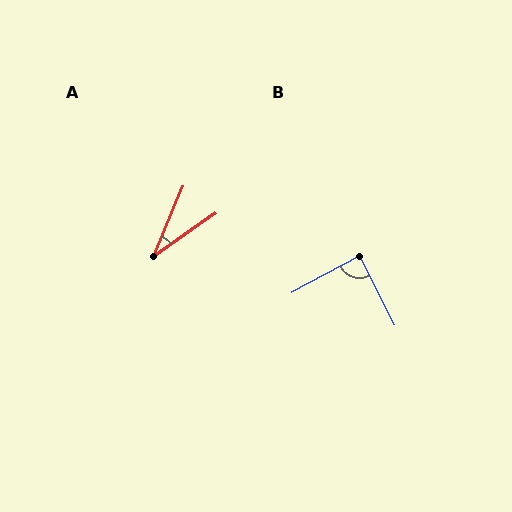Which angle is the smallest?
A, at approximately 33 degrees.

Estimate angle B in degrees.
Approximately 88 degrees.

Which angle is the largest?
B, at approximately 88 degrees.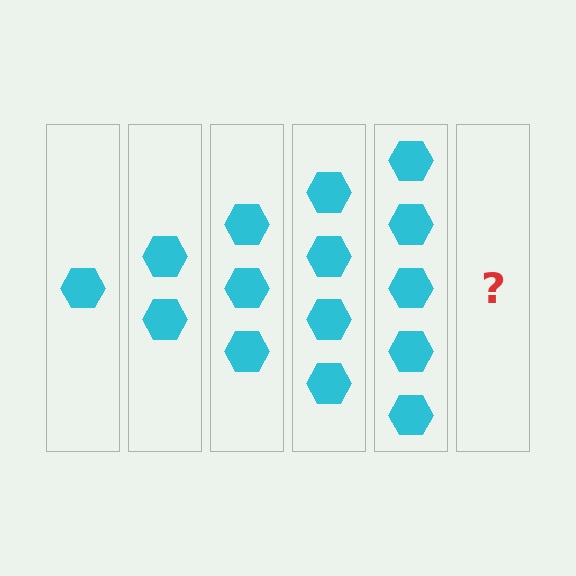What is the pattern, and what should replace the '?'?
The pattern is that each step adds one more hexagon. The '?' should be 6 hexagons.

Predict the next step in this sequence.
The next step is 6 hexagons.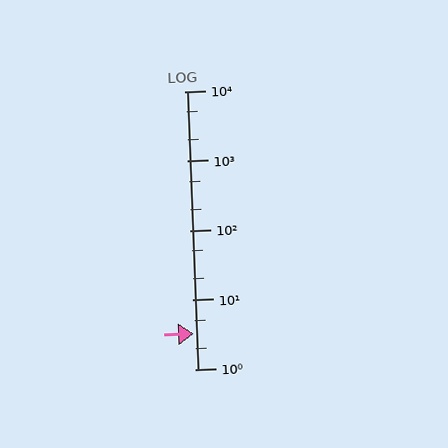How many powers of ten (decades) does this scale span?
The scale spans 4 decades, from 1 to 10000.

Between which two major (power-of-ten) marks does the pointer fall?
The pointer is between 1 and 10.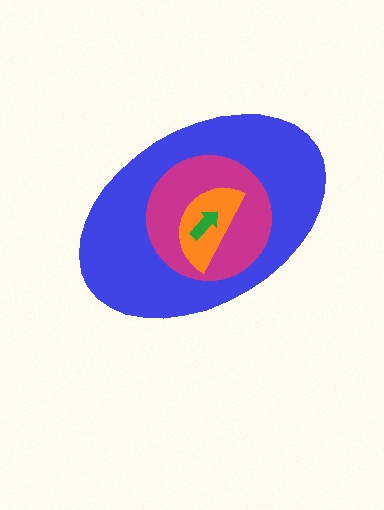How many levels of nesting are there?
4.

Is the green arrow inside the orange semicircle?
Yes.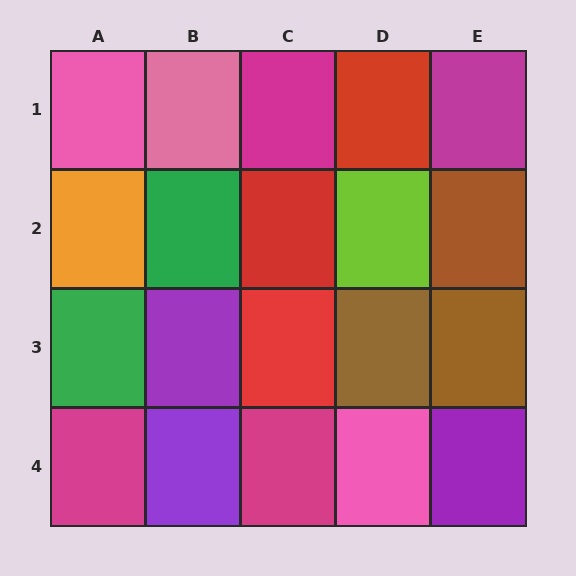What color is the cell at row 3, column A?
Green.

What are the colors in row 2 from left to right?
Orange, green, red, lime, brown.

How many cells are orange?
1 cell is orange.